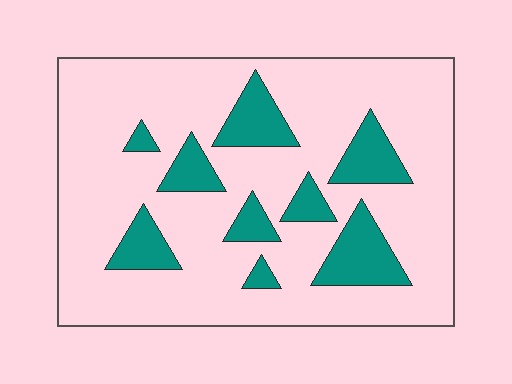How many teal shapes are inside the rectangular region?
9.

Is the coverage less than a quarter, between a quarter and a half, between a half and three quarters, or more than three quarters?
Less than a quarter.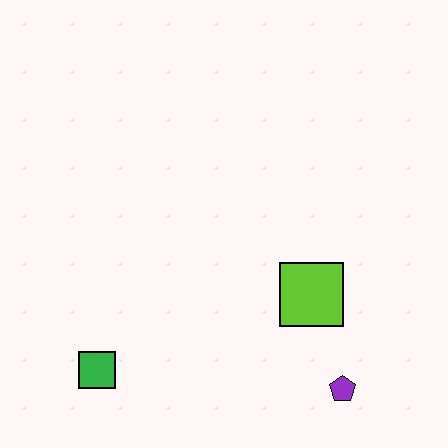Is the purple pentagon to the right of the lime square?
Yes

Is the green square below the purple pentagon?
No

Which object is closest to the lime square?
The purple pentagon is closest to the lime square.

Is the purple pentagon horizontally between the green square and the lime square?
No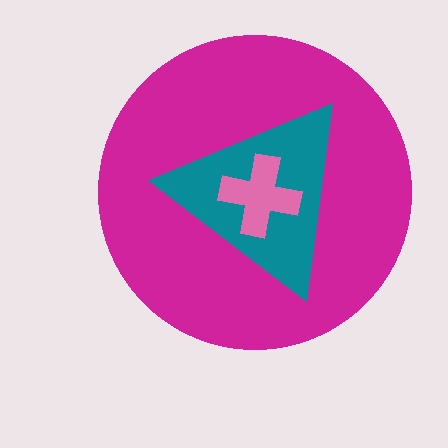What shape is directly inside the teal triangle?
The pink cross.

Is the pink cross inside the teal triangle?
Yes.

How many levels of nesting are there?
3.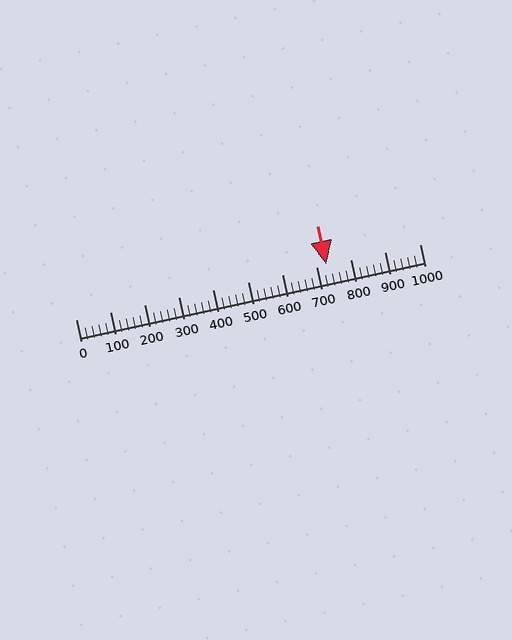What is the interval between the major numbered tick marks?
The major tick marks are spaced 100 units apart.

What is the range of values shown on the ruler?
The ruler shows values from 0 to 1000.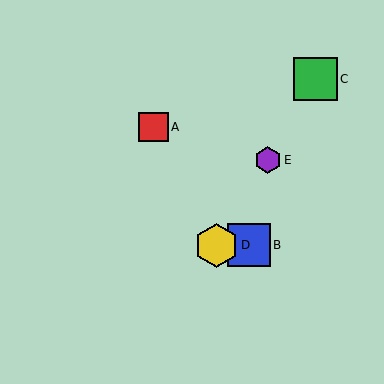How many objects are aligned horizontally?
2 objects (B, D) are aligned horizontally.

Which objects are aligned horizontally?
Objects B, D are aligned horizontally.